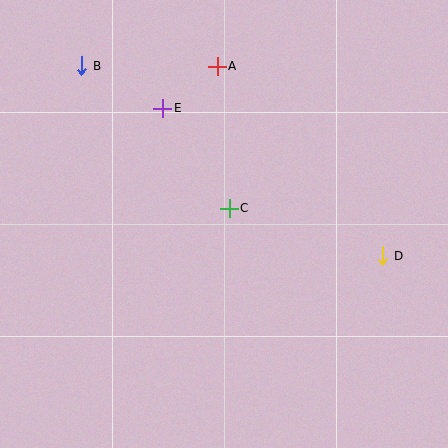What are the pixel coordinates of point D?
Point D is at (383, 256).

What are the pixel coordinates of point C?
Point C is at (229, 208).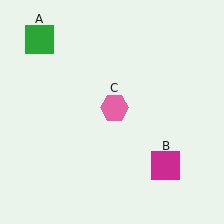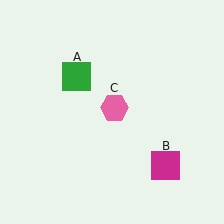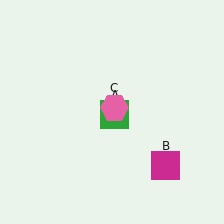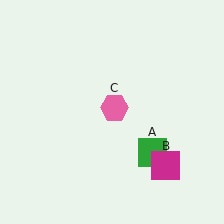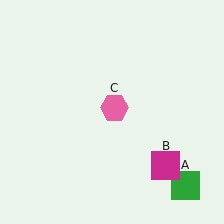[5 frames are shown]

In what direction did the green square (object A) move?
The green square (object A) moved down and to the right.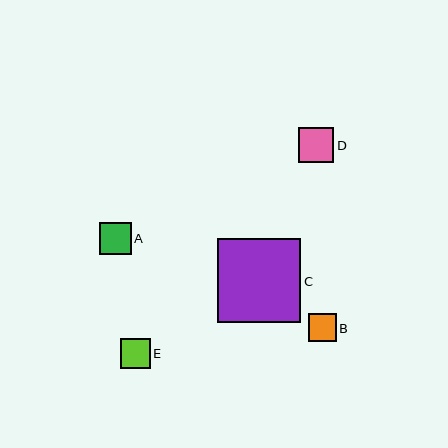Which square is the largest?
Square C is the largest with a size of approximately 84 pixels.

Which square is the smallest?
Square B is the smallest with a size of approximately 28 pixels.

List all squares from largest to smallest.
From largest to smallest: C, D, A, E, B.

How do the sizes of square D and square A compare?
Square D and square A are approximately the same size.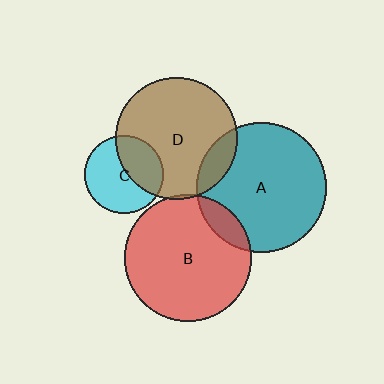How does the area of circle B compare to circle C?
Approximately 2.6 times.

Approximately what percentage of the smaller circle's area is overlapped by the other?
Approximately 10%.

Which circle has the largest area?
Circle A (teal).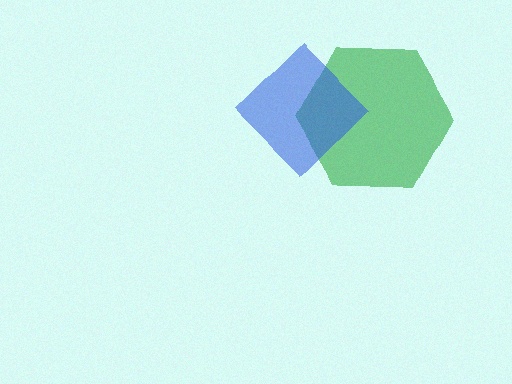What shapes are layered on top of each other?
The layered shapes are: a green hexagon, a blue diamond.